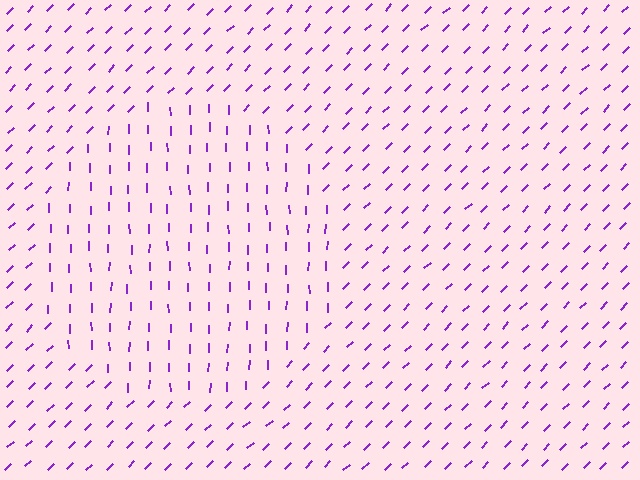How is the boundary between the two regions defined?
The boundary is defined purely by a change in line orientation (approximately 45 degrees difference). All lines are the same color and thickness.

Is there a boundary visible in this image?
Yes, there is a texture boundary formed by a change in line orientation.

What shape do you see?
I see a circle.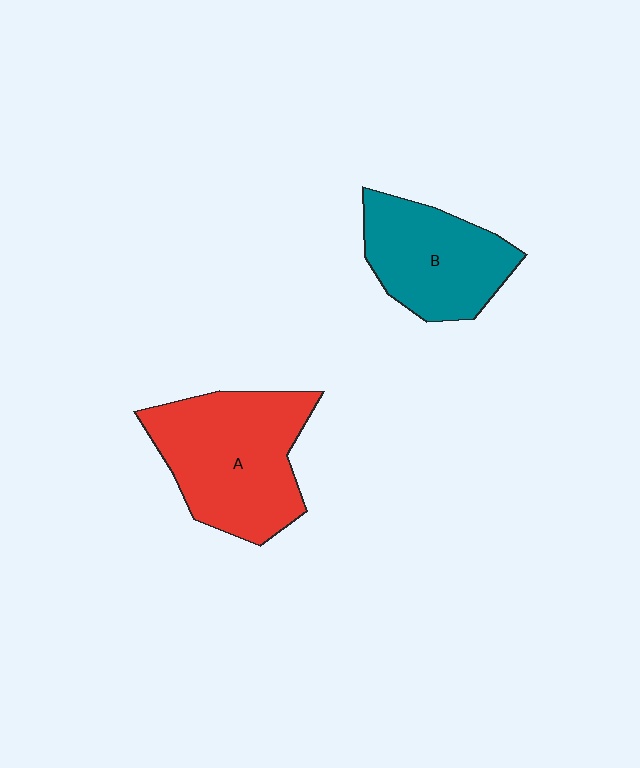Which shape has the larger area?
Shape A (red).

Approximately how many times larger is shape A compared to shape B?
Approximately 1.3 times.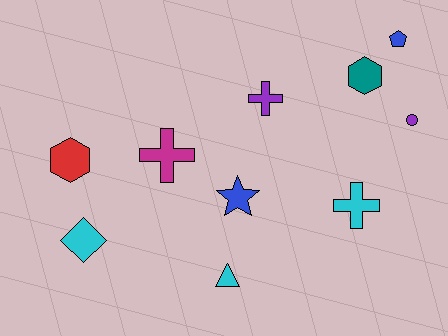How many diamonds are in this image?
There is 1 diamond.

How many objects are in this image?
There are 10 objects.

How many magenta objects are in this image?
There is 1 magenta object.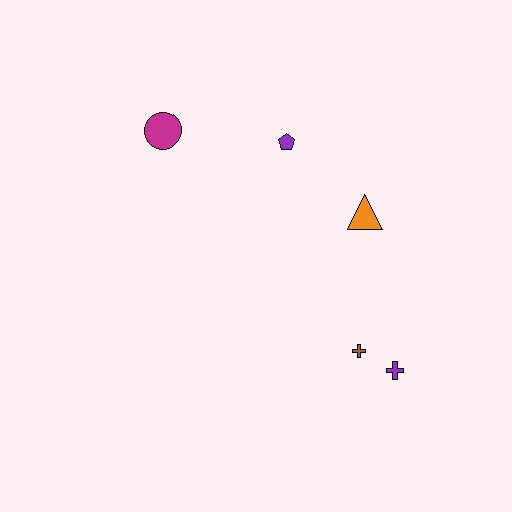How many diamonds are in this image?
There are no diamonds.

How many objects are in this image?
There are 5 objects.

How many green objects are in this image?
There are no green objects.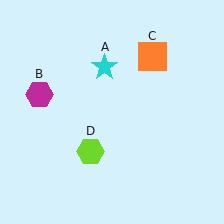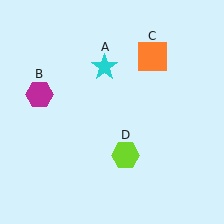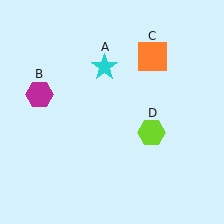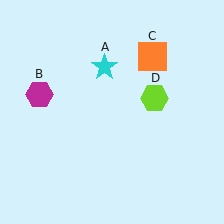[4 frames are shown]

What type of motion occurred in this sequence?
The lime hexagon (object D) rotated counterclockwise around the center of the scene.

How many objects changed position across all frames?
1 object changed position: lime hexagon (object D).